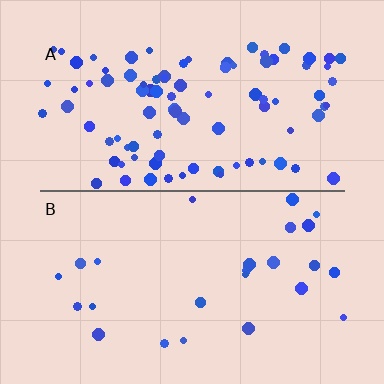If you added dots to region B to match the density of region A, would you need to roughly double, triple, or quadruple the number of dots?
Approximately quadruple.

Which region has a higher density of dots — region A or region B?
A (the top).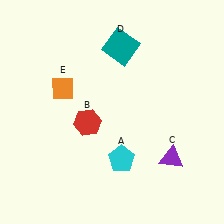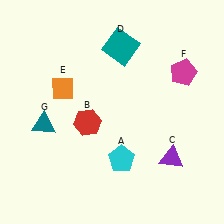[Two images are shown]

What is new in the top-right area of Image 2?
A magenta pentagon (F) was added in the top-right area of Image 2.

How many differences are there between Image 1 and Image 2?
There are 2 differences between the two images.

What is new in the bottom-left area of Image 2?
A teal triangle (G) was added in the bottom-left area of Image 2.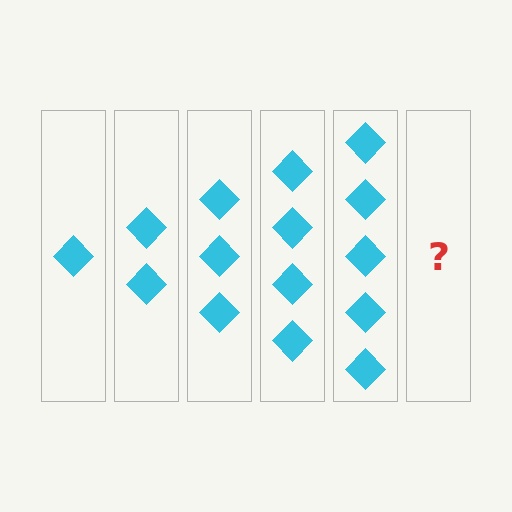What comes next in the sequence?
The next element should be 6 diamonds.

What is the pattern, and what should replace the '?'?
The pattern is that each step adds one more diamond. The '?' should be 6 diamonds.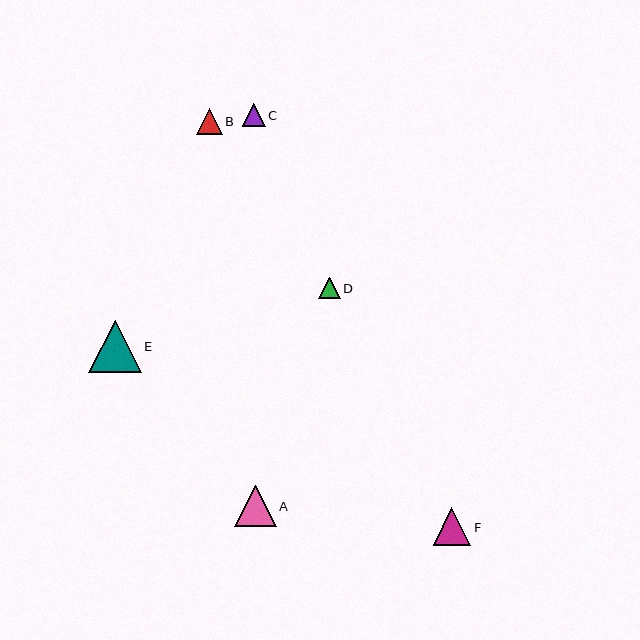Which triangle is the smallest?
Triangle D is the smallest with a size of approximately 22 pixels.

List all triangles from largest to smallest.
From largest to smallest: E, A, F, B, C, D.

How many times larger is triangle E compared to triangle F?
Triangle E is approximately 1.4 times the size of triangle F.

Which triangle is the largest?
Triangle E is the largest with a size of approximately 52 pixels.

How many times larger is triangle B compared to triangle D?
Triangle B is approximately 1.2 times the size of triangle D.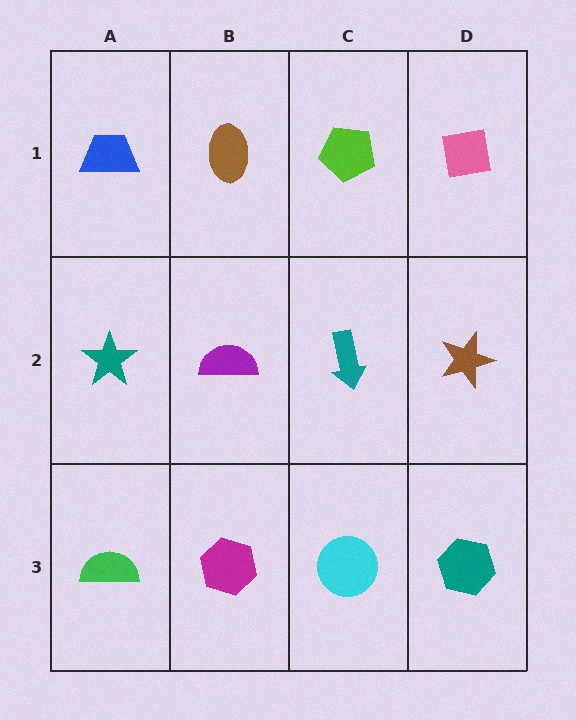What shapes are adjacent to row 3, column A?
A teal star (row 2, column A), a magenta hexagon (row 3, column B).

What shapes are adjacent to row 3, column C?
A teal arrow (row 2, column C), a magenta hexagon (row 3, column B), a teal hexagon (row 3, column D).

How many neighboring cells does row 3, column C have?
3.